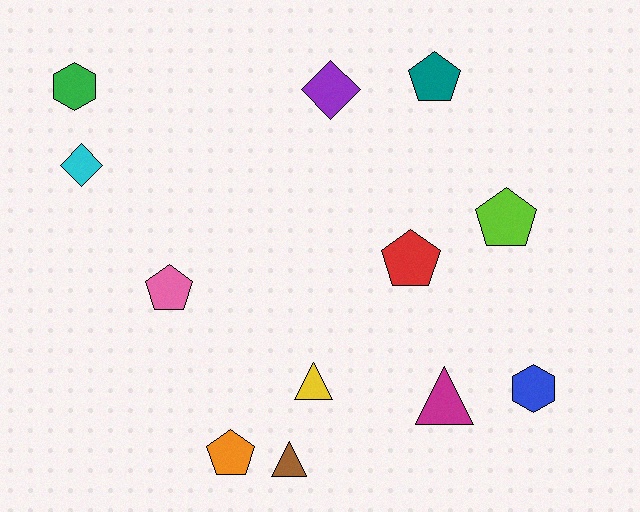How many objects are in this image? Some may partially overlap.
There are 12 objects.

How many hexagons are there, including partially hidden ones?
There are 2 hexagons.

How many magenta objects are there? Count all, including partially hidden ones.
There is 1 magenta object.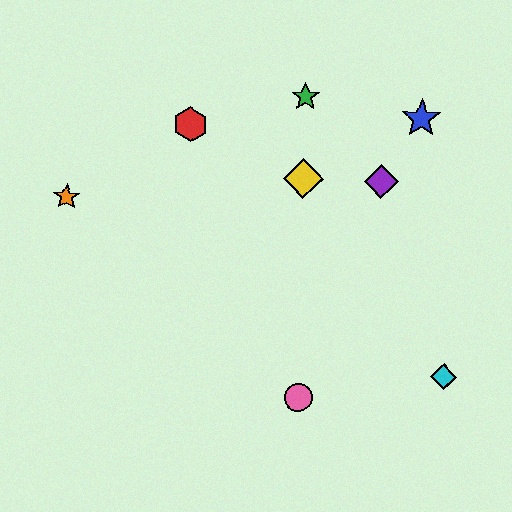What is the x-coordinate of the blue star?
The blue star is at x≈422.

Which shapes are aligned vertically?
The green star, the yellow diamond, the pink circle are aligned vertically.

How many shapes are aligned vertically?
3 shapes (the green star, the yellow diamond, the pink circle) are aligned vertically.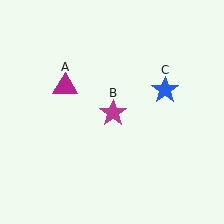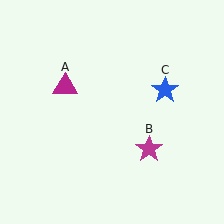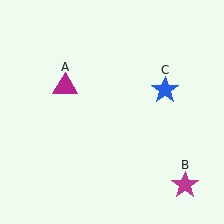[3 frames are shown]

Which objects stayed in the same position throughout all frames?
Magenta triangle (object A) and blue star (object C) remained stationary.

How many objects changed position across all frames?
1 object changed position: magenta star (object B).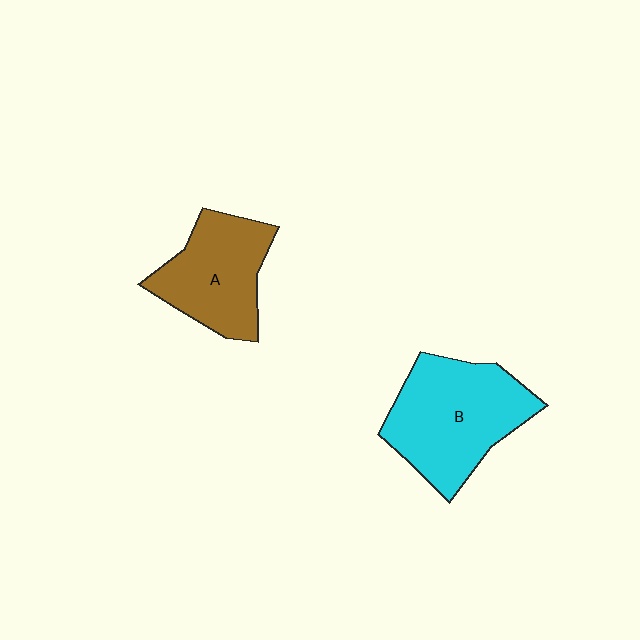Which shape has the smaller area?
Shape A (brown).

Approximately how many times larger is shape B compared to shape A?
Approximately 1.3 times.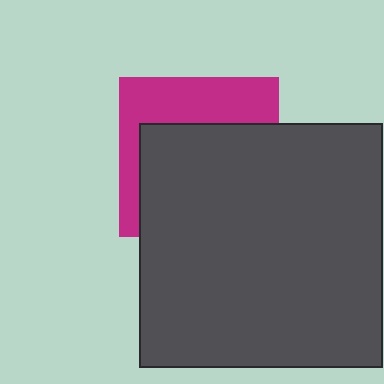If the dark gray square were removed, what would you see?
You would see the complete magenta square.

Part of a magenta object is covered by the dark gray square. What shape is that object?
It is a square.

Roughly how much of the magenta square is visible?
A small part of it is visible (roughly 38%).